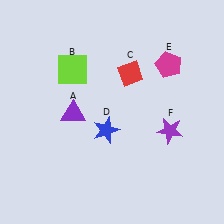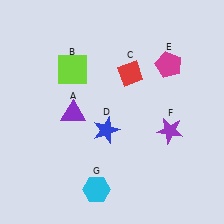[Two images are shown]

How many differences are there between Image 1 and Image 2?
There is 1 difference between the two images.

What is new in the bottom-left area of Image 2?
A cyan hexagon (G) was added in the bottom-left area of Image 2.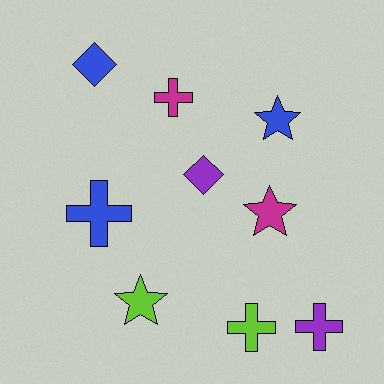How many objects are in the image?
There are 9 objects.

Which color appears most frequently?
Blue, with 3 objects.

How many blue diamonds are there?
There is 1 blue diamond.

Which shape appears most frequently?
Cross, with 4 objects.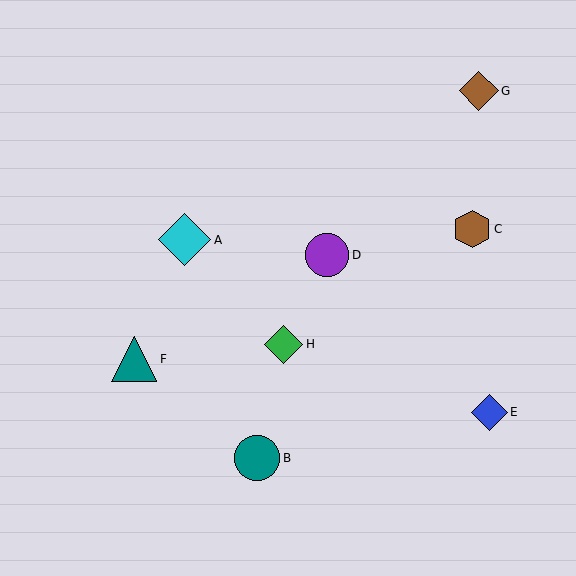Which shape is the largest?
The cyan diamond (labeled A) is the largest.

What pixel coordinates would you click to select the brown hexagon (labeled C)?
Click at (472, 229) to select the brown hexagon C.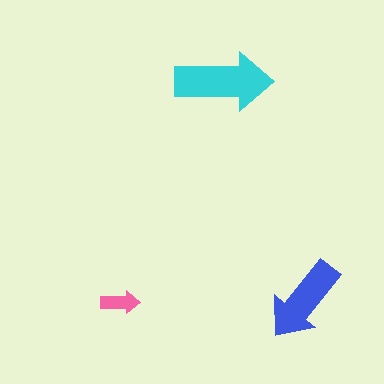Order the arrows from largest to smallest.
the cyan one, the blue one, the pink one.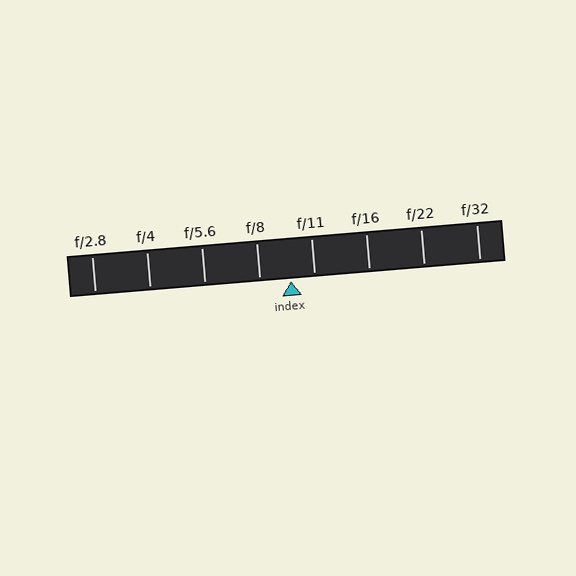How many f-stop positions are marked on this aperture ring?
There are 8 f-stop positions marked.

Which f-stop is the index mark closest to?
The index mark is closest to f/11.